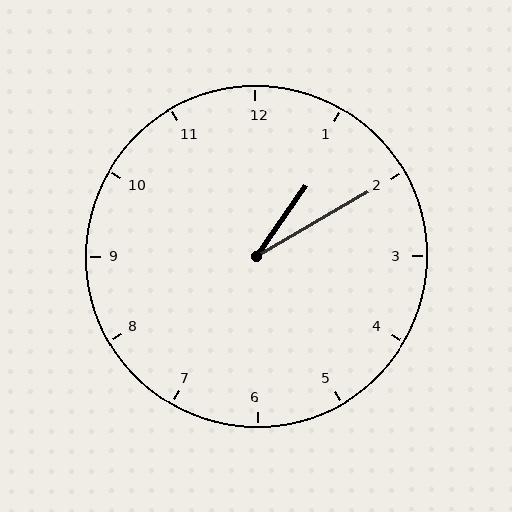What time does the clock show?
1:10.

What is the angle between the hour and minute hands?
Approximately 25 degrees.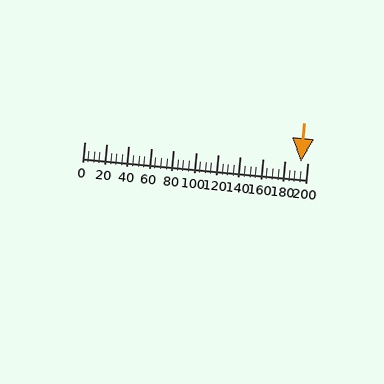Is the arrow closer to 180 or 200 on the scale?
The arrow is closer to 200.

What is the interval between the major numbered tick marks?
The major tick marks are spaced 20 units apart.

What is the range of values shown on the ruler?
The ruler shows values from 0 to 200.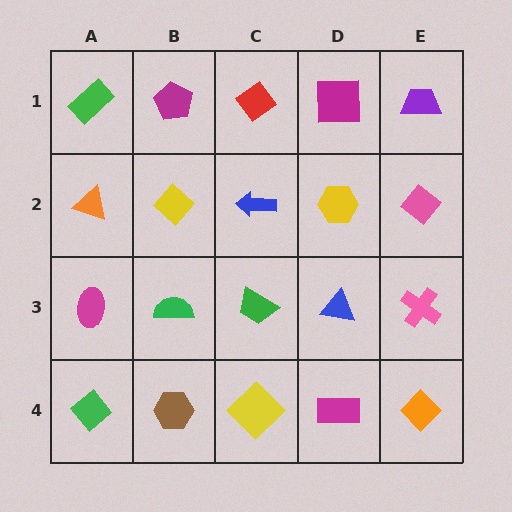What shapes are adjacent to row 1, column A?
An orange triangle (row 2, column A), a magenta pentagon (row 1, column B).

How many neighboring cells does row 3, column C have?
4.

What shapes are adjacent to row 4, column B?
A green semicircle (row 3, column B), a green diamond (row 4, column A), a yellow diamond (row 4, column C).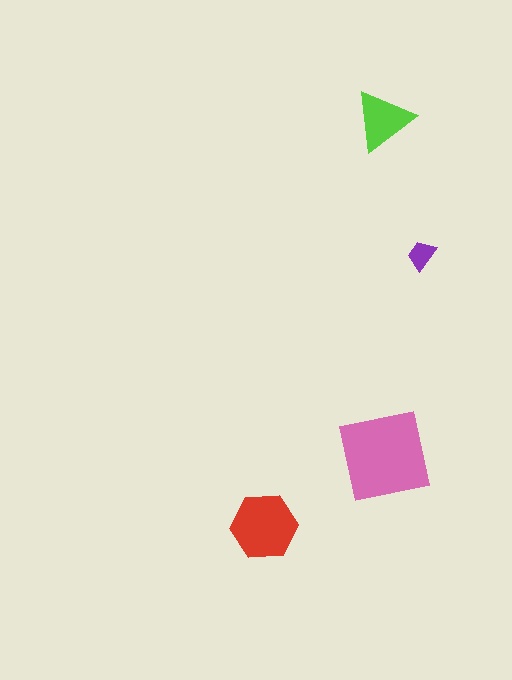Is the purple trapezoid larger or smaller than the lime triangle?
Smaller.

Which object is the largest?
The pink square.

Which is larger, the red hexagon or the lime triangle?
The red hexagon.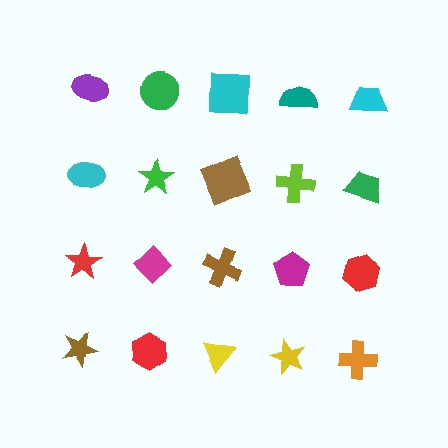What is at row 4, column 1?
A brown star.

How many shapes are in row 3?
5 shapes.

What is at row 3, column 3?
A brown cross.